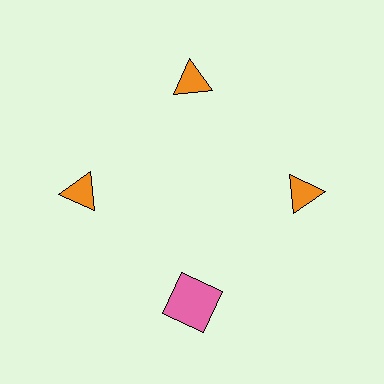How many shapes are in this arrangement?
There are 4 shapes arranged in a ring pattern.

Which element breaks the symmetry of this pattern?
The pink square at roughly the 6 o'clock position breaks the symmetry. All other shapes are orange triangles.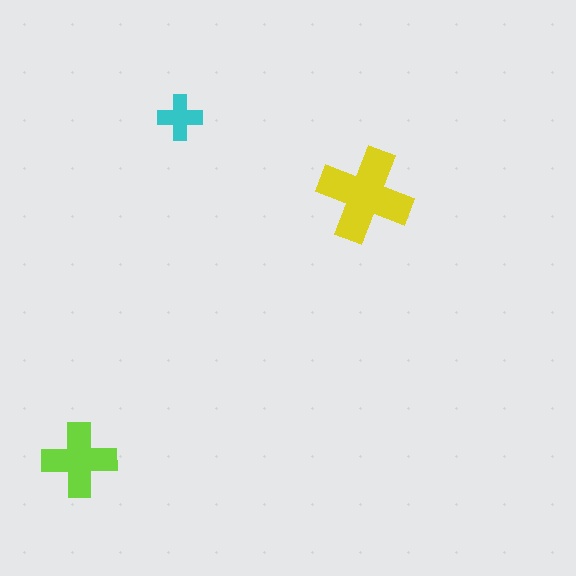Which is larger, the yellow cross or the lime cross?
The yellow one.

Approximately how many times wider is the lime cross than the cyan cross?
About 1.5 times wider.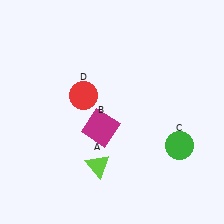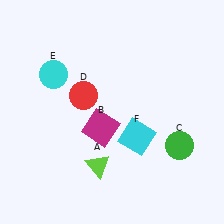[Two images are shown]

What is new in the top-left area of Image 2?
A cyan circle (E) was added in the top-left area of Image 2.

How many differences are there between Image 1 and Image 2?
There are 2 differences between the two images.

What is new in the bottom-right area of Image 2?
A cyan square (F) was added in the bottom-right area of Image 2.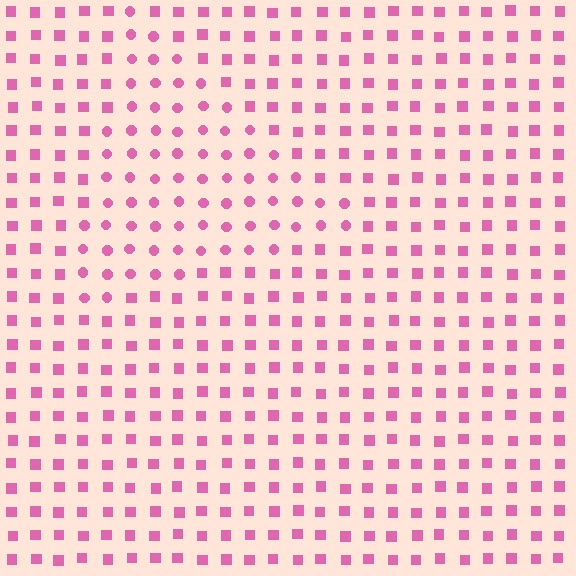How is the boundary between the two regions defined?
The boundary is defined by a change in element shape: circles inside vs. squares outside. All elements share the same color and spacing.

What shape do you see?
I see a triangle.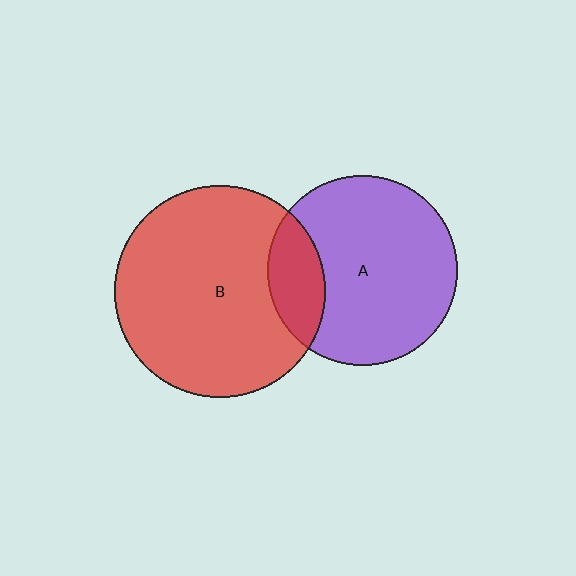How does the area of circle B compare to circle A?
Approximately 1.2 times.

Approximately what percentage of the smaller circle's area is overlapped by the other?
Approximately 20%.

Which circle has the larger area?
Circle B (red).